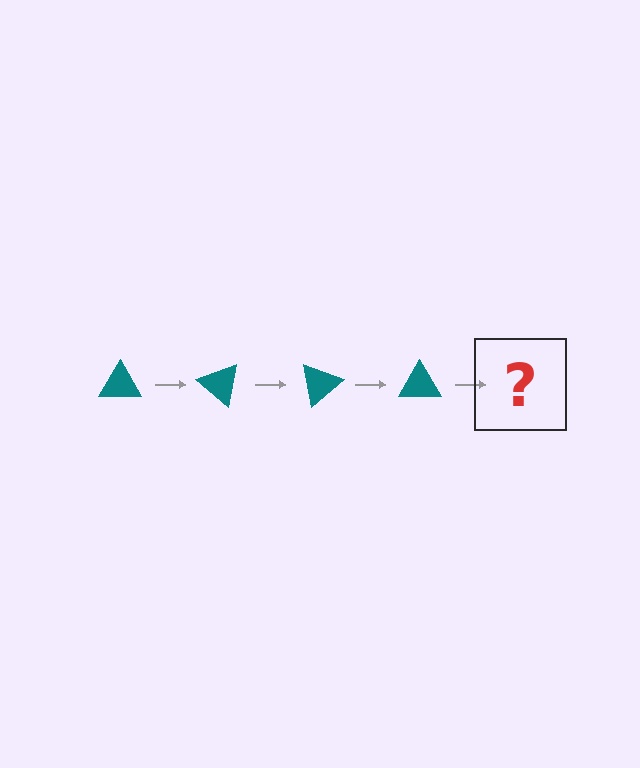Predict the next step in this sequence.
The next step is a teal triangle rotated 160 degrees.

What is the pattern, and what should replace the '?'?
The pattern is that the triangle rotates 40 degrees each step. The '?' should be a teal triangle rotated 160 degrees.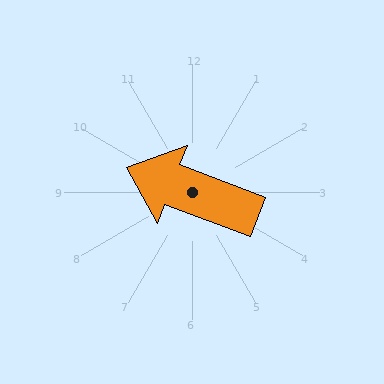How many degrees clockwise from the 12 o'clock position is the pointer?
Approximately 291 degrees.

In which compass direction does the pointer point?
West.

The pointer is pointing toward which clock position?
Roughly 10 o'clock.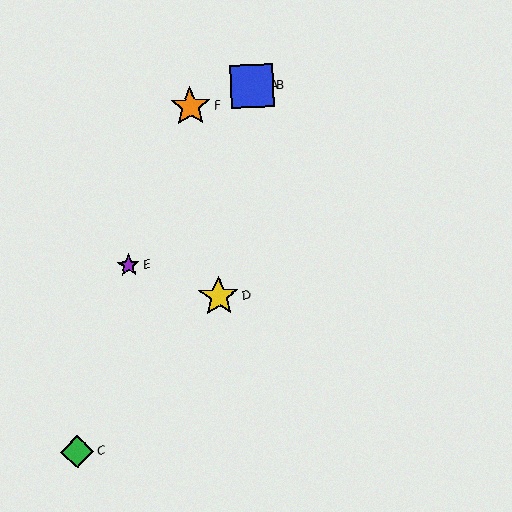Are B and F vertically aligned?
No, B is at x≈252 and F is at x≈190.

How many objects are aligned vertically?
2 objects (A, B) are aligned vertically.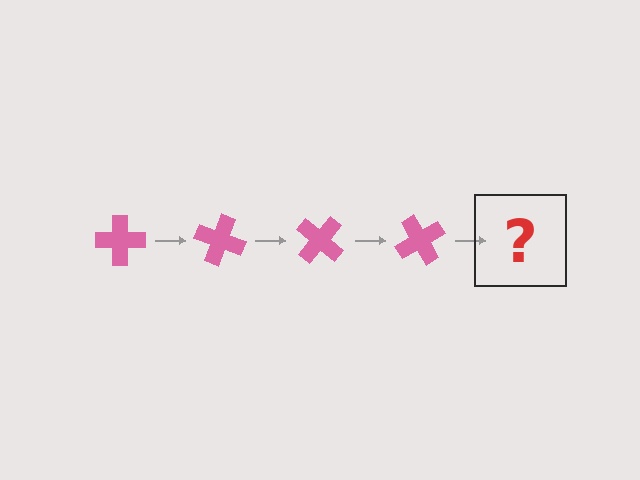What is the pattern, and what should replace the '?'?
The pattern is that the cross rotates 20 degrees each step. The '?' should be a pink cross rotated 80 degrees.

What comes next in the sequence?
The next element should be a pink cross rotated 80 degrees.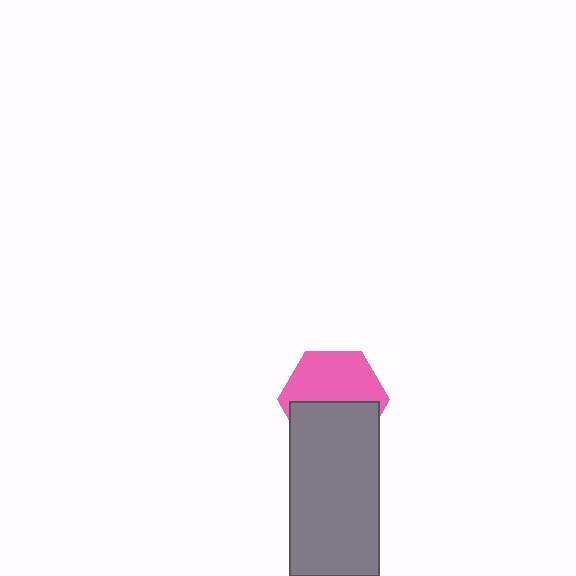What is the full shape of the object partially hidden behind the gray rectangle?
The partially hidden object is a pink hexagon.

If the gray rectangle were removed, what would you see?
You would see the complete pink hexagon.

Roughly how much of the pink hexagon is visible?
About half of it is visible (roughly 54%).